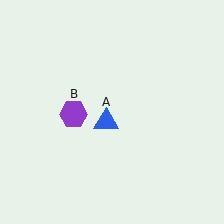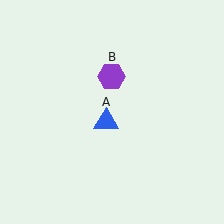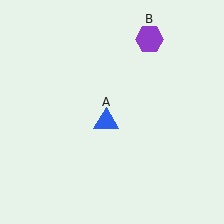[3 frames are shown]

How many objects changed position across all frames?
1 object changed position: purple hexagon (object B).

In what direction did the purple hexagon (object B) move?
The purple hexagon (object B) moved up and to the right.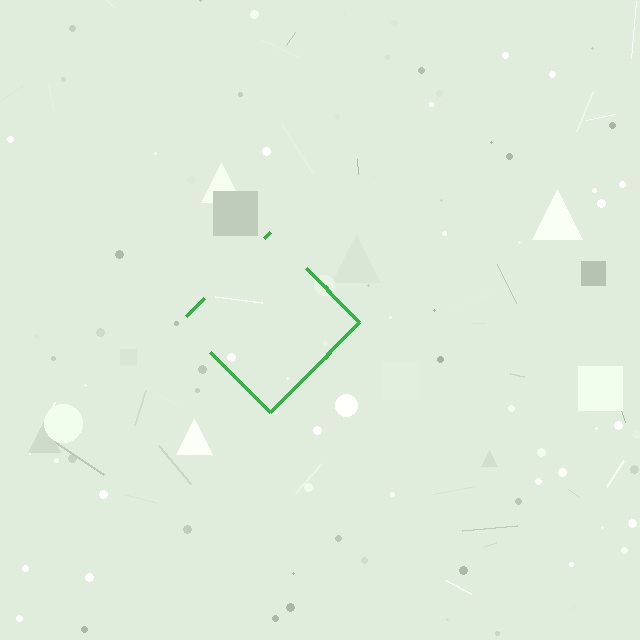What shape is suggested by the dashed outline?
The dashed outline suggests a diamond.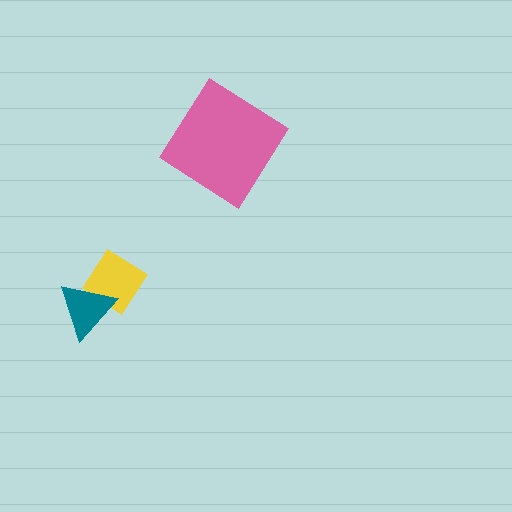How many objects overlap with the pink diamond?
0 objects overlap with the pink diamond.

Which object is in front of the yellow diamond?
The teal triangle is in front of the yellow diamond.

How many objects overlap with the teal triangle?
1 object overlaps with the teal triangle.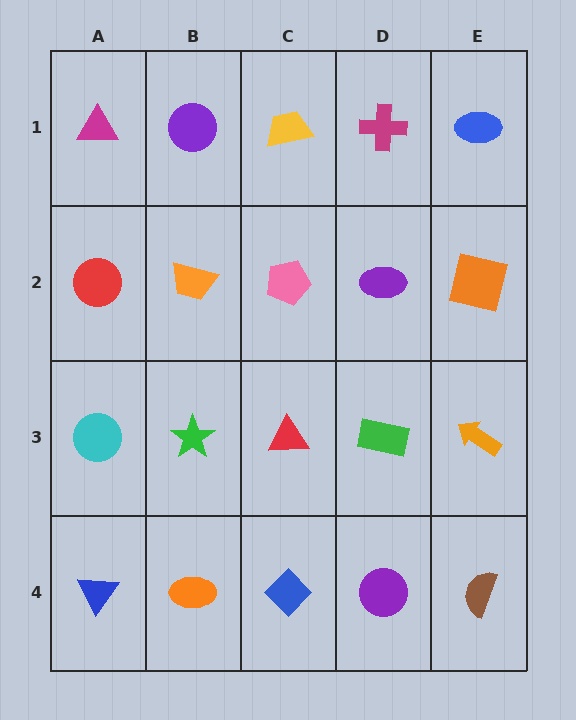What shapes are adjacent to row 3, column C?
A pink pentagon (row 2, column C), a blue diamond (row 4, column C), a green star (row 3, column B), a green rectangle (row 3, column D).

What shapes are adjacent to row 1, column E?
An orange square (row 2, column E), a magenta cross (row 1, column D).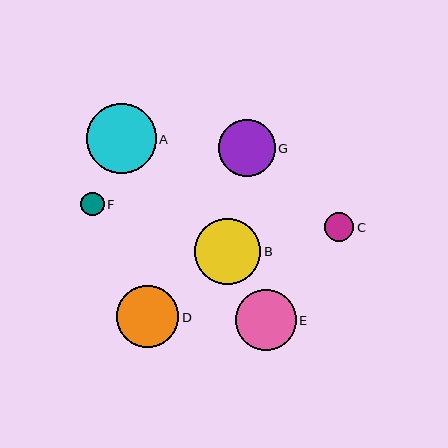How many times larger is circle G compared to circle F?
Circle G is approximately 2.4 times the size of circle F.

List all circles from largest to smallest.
From largest to smallest: A, B, D, E, G, C, F.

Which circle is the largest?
Circle A is the largest with a size of approximately 70 pixels.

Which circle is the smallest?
Circle F is the smallest with a size of approximately 23 pixels.